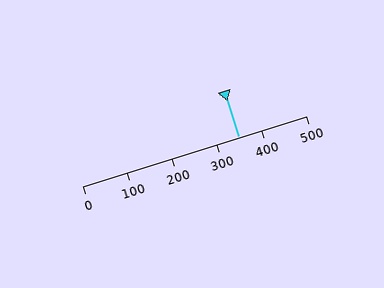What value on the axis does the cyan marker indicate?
The marker indicates approximately 350.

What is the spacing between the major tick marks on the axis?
The major ticks are spaced 100 apart.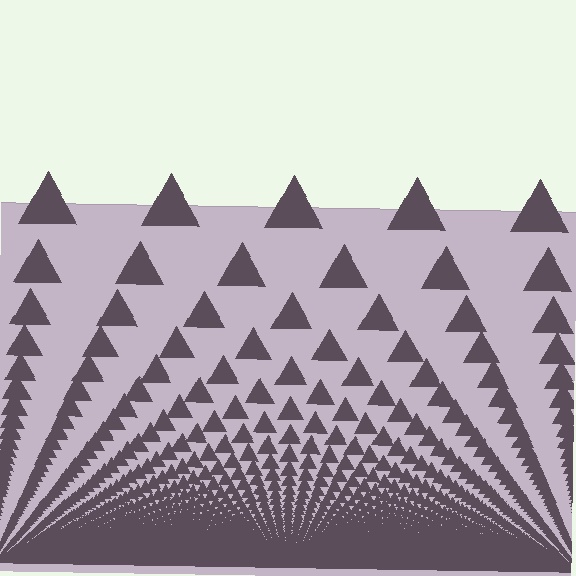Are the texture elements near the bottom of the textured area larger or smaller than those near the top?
Smaller. The gradient is inverted — elements near the bottom are smaller and denser.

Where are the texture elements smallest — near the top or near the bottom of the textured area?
Near the bottom.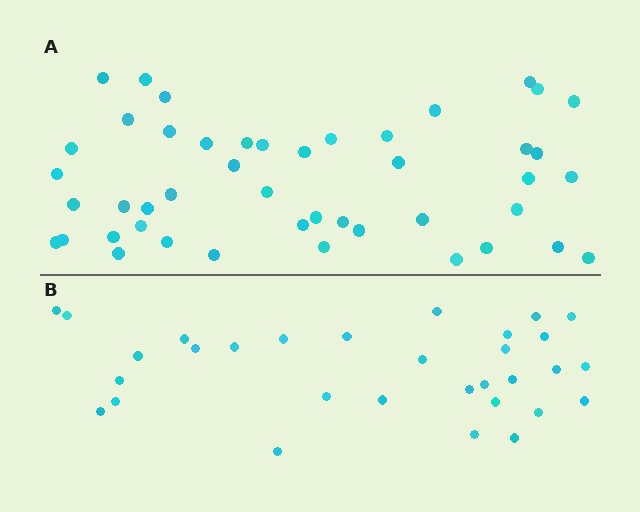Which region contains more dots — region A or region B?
Region A (the top region) has more dots.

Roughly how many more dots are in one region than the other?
Region A has approximately 15 more dots than region B.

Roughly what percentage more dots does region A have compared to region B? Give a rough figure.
About 50% more.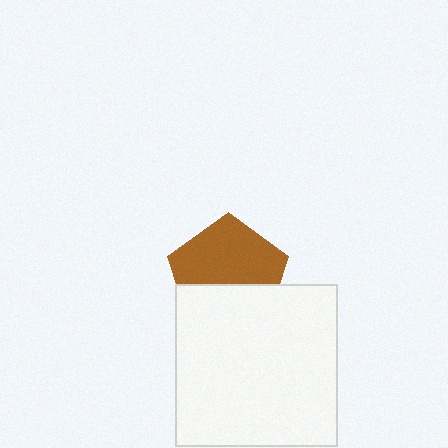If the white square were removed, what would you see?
You would see the complete brown pentagon.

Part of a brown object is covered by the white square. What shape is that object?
It is a pentagon.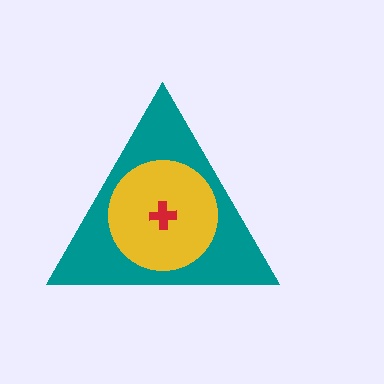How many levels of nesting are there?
3.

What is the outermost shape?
The teal triangle.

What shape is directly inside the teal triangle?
The yellow circle.